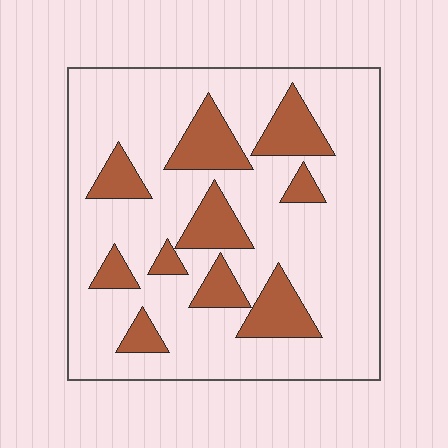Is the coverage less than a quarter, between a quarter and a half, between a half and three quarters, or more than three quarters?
Less than a quarter.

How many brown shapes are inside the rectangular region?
10.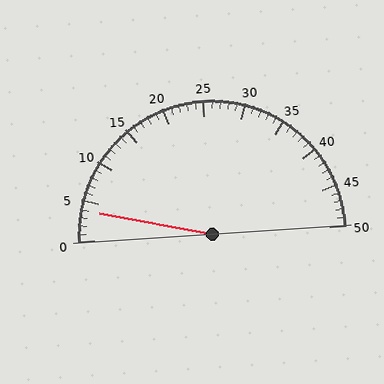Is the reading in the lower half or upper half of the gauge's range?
The reading is in the lower half of the range (0 to 50).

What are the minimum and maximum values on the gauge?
The gauge ranges from 0 to 50.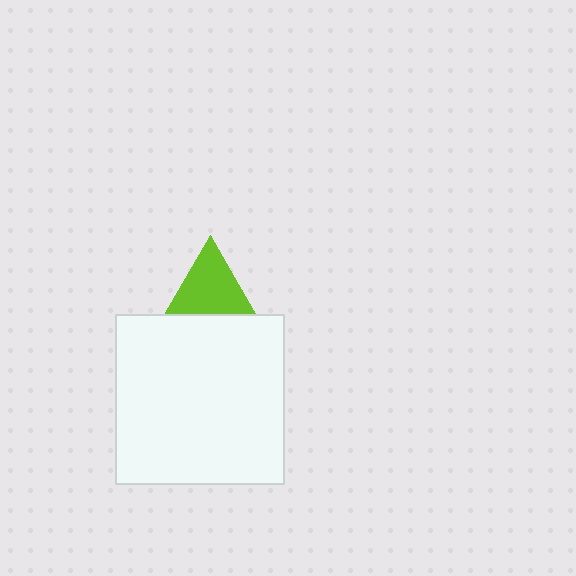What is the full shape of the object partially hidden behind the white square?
The partially hidden object is a lime triangle.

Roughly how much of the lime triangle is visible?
Most of it is visible (roughly 66%).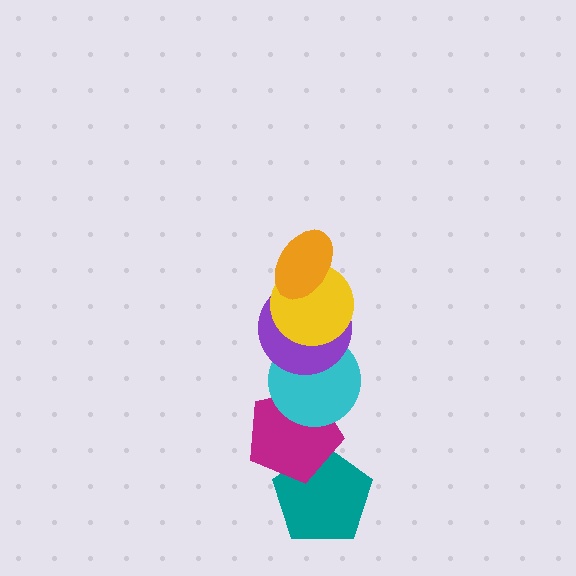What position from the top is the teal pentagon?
The teal pentagon is 6th from the top.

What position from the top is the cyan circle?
The cyan circle is 4th from the top.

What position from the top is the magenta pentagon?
The magenta pentagon is 5th from the top.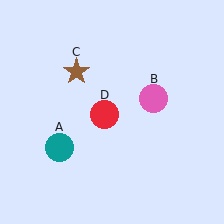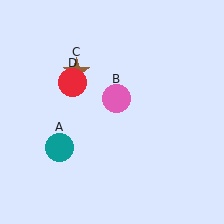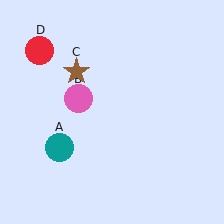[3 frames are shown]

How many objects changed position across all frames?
2 objects changed position: pink circle (object B), red circle (object D).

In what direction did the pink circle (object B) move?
The pink circle (object B) moved left.